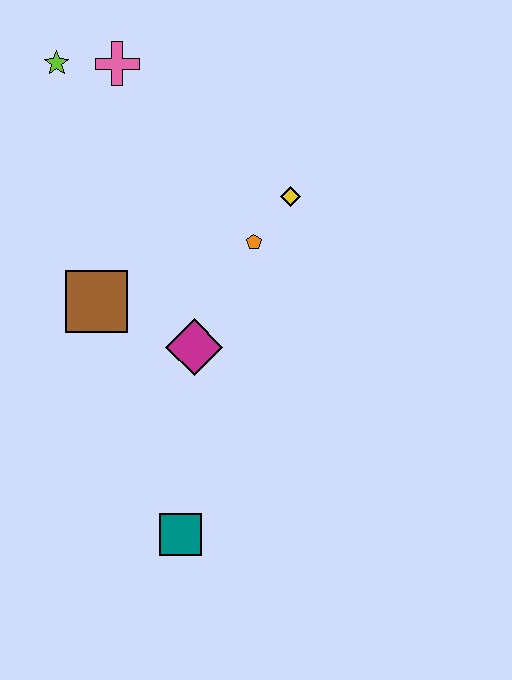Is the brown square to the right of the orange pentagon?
No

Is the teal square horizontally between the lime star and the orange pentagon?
Yes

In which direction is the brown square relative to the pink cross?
The brown square is below the pink cross.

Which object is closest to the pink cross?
The lime star is closest to the pink cross.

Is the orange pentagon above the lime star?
No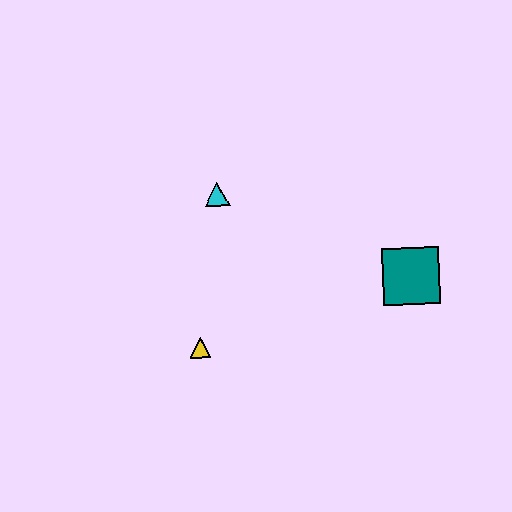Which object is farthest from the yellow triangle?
The teal square is farthest from the yellow triangle.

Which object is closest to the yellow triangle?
The cyan triangle is closest to the yellow triangle.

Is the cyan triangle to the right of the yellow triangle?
Yes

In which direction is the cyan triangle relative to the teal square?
The cyan triangle is to the left of the teal square.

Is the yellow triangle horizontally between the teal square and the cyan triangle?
No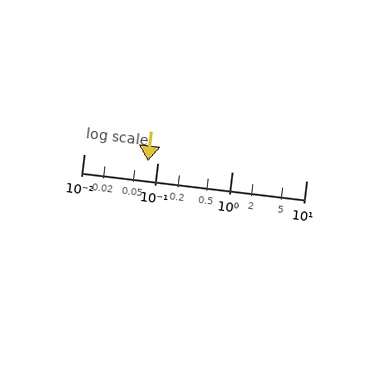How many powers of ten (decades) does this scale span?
The scale spans 3 decades, from 0.01 to 10.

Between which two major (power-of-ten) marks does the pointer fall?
The pointer is between 0.01 and 0.1.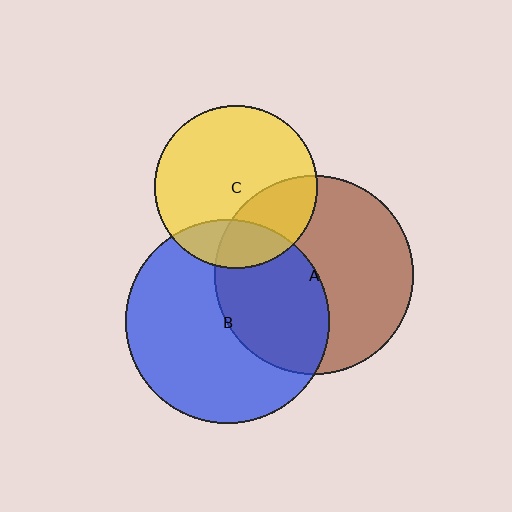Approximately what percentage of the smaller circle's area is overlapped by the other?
Approximately 30%.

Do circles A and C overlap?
Yes.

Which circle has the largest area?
Circle B (blue).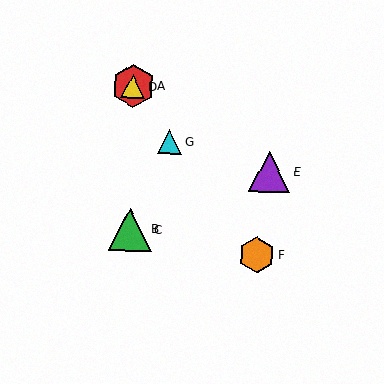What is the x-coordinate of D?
Object D is at x≈133.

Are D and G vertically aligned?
No, D is at x≈133 and G is at x≈170.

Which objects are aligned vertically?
Objects A, B, C, D are aligned vertically.